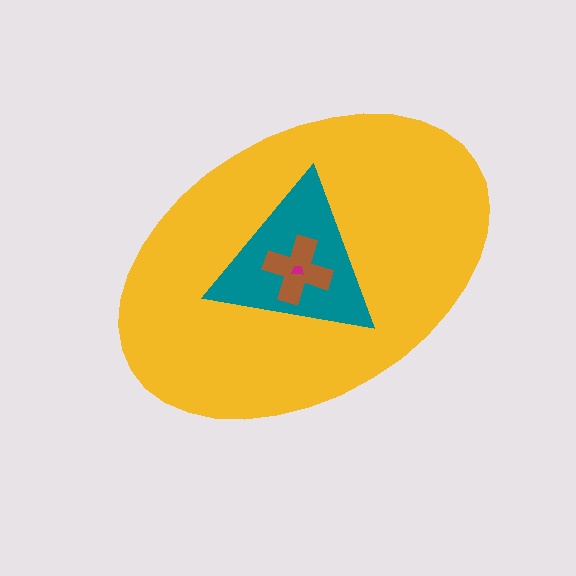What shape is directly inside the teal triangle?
The brown cross.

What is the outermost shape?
The yellow ellipse.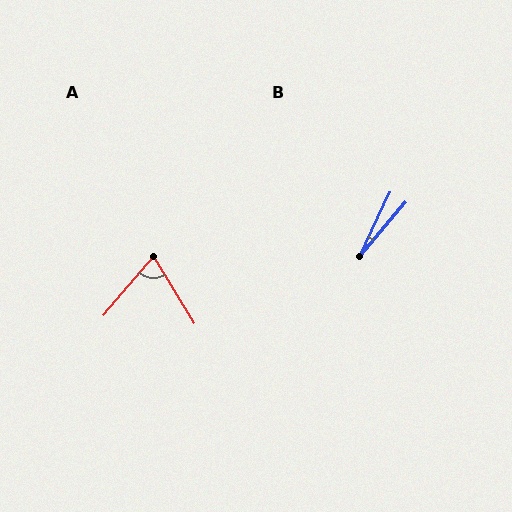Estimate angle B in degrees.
Approximately 16 degrees.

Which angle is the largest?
A, at approximately 71 degrees.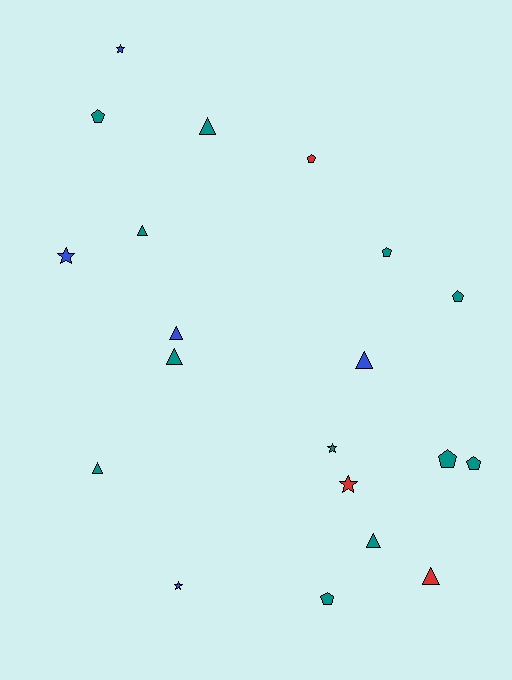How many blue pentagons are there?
There are no blue pentagons.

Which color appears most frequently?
Teal, with 12 objects.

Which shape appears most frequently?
Triangle, with 8 objects.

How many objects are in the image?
There are 20 objects.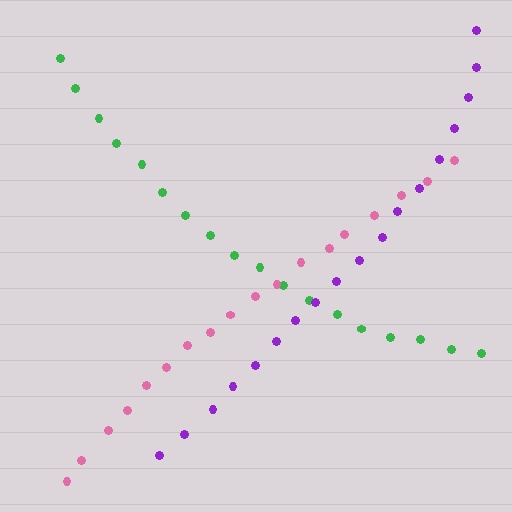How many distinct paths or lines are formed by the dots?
There are 3 distinct paths.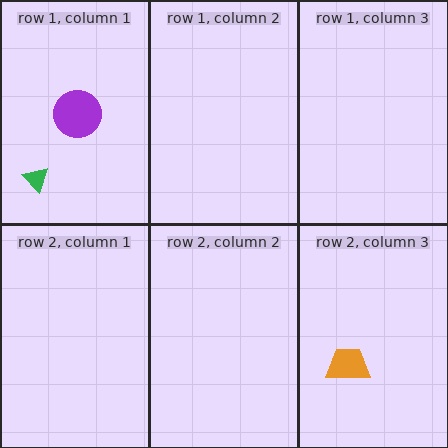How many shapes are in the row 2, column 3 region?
1.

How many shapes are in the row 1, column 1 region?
2.